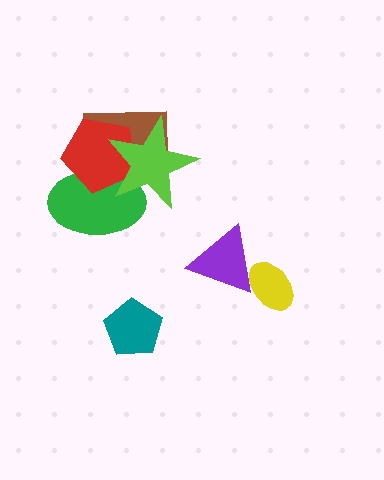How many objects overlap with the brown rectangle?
3 objects overlap with the brown rectangle.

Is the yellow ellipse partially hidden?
Yes, it is partially covered by another shape.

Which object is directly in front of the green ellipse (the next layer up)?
The red pentagon is directly in front of the green ellipse.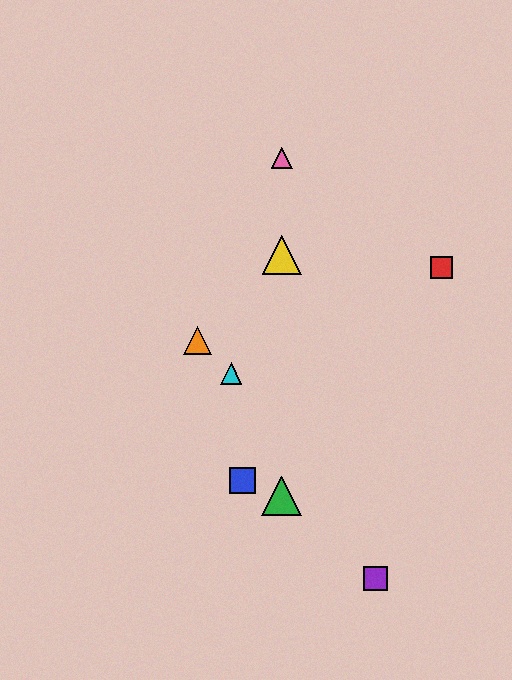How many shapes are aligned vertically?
3 shapes (the green triangle, the yellow triangle, the pink triangle) are aligned vertically.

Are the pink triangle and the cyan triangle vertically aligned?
No, the pink triangle is at x≈282 and the cyan triangle is at x≈231.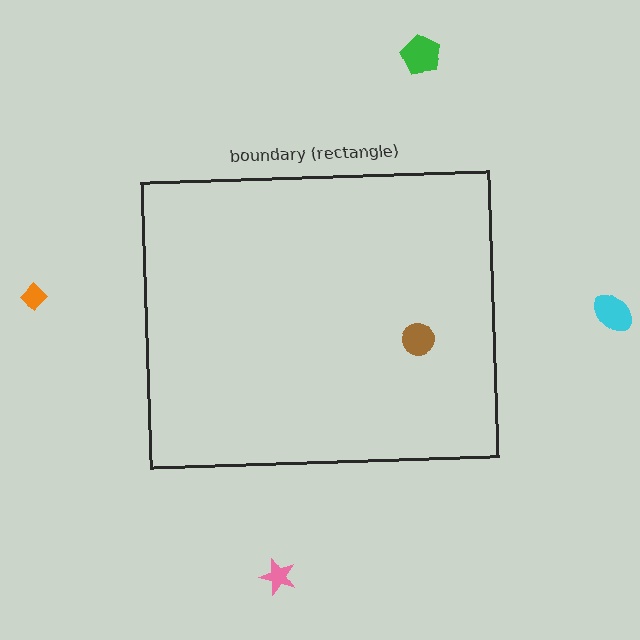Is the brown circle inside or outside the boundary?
Inside.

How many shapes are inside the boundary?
1 inside, 4 outside.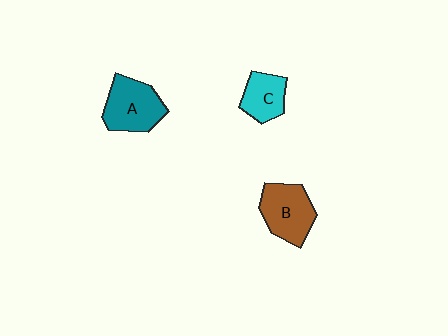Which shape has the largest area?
Shape A (teal).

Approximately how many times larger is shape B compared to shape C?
Approximately 1.4 times.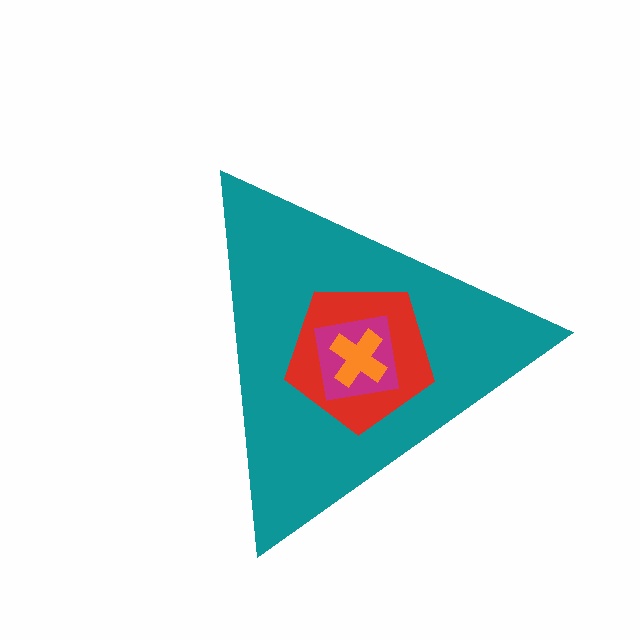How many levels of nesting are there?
4.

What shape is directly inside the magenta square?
The orange cross.